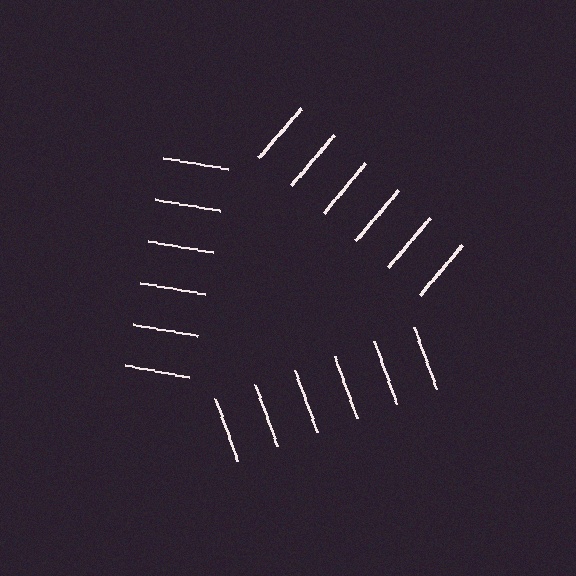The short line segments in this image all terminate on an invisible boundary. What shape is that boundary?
An illusory triangle — the line segments terminate on its edges but no continuous stroke is drawn.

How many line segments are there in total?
18 — 6 along each of the 3 edges.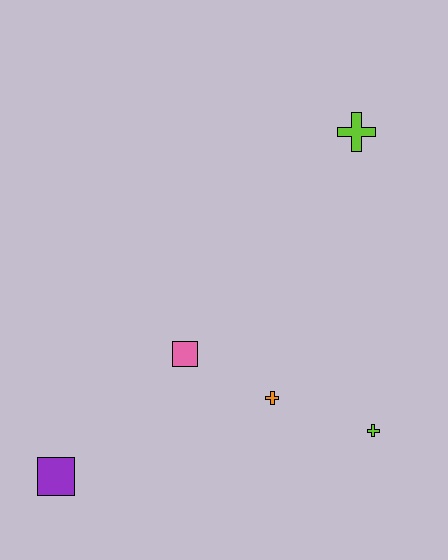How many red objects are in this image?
There are no red objects.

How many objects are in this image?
There are 5 objects.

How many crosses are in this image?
There are 3 crosses.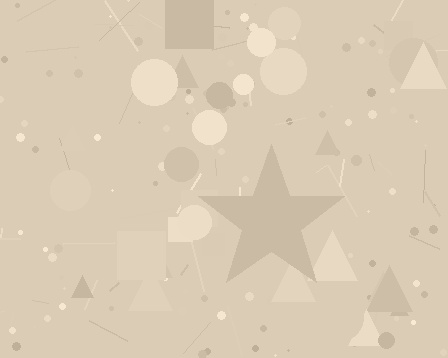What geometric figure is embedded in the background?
A star is embedded in the background.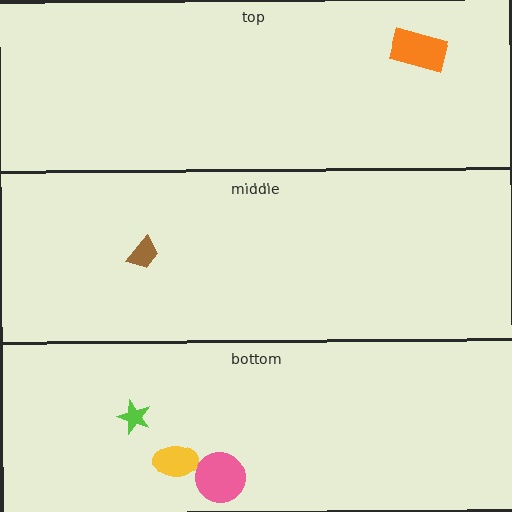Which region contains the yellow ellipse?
The bottom region.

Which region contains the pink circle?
The bottom region.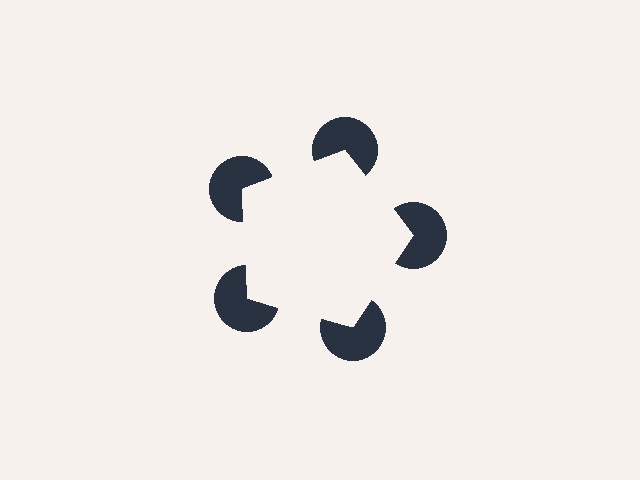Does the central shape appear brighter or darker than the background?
It typically appears slightly brighter than the background, even though no actual brightness change is drawn.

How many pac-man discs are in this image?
There are 5 — one at each vertex of the illusory pentagon.